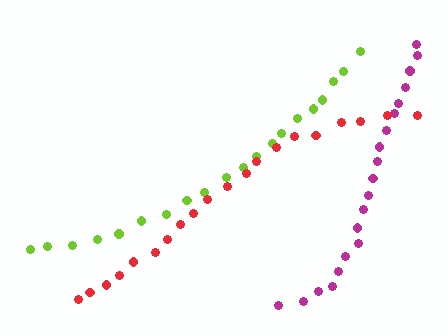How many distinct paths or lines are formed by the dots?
There are 3 distinct paths.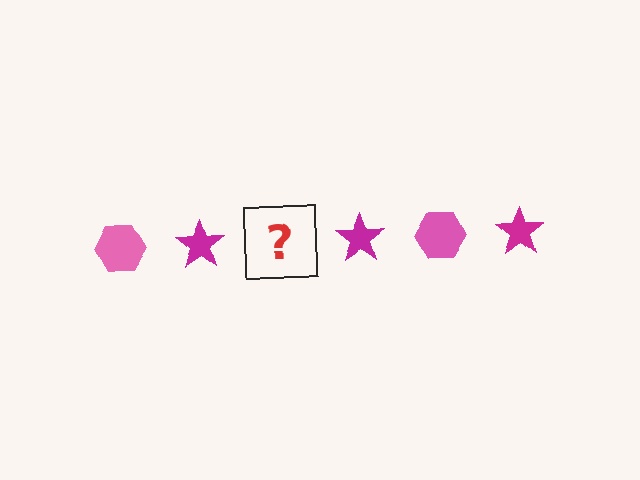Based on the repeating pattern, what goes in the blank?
The blank should be a pink hexagon.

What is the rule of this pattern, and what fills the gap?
The rule is that the pattern alternates between pink hexagon and magenta star. The gap should be filled with a pink hexagon.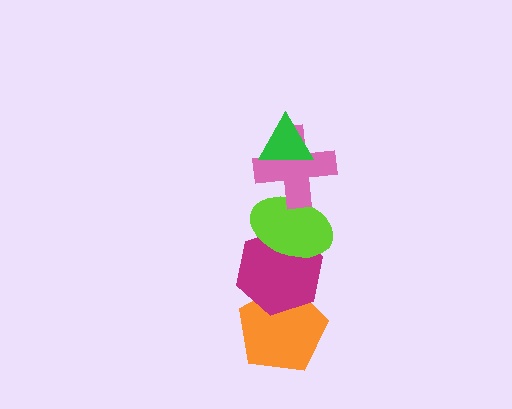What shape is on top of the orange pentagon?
The magenta hexagon is on top of the orange pentagon.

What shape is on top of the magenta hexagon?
The lime ellipse is on top of the magenta hexagon.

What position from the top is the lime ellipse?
The lime ellipse is 3rd from the top.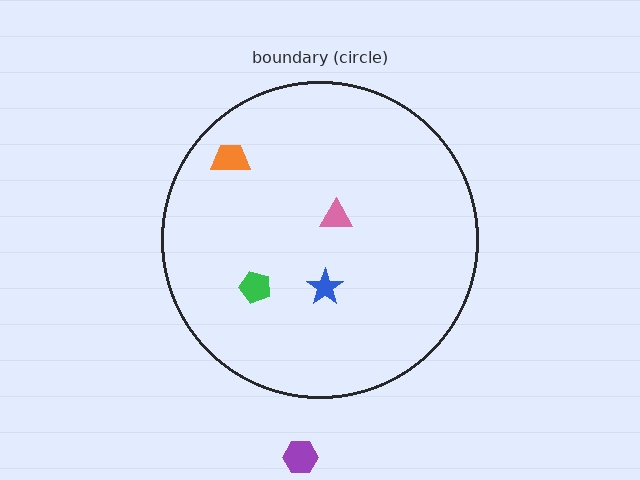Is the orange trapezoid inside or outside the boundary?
Inside.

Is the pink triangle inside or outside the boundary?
Inside.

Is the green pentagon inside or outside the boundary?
Inside.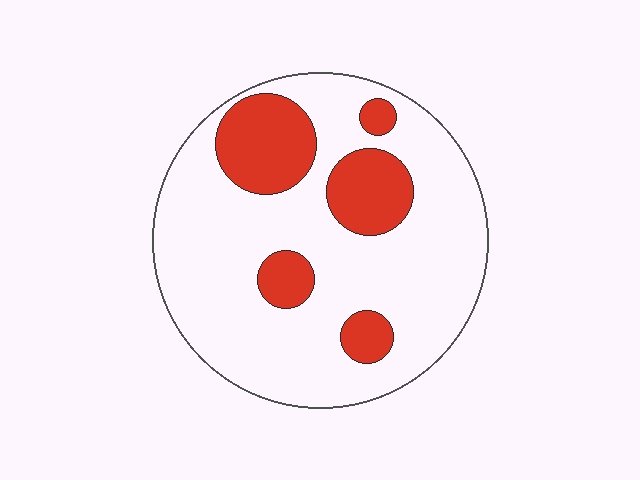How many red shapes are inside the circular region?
5.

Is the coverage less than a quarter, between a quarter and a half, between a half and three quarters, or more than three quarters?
Less than a quarter.